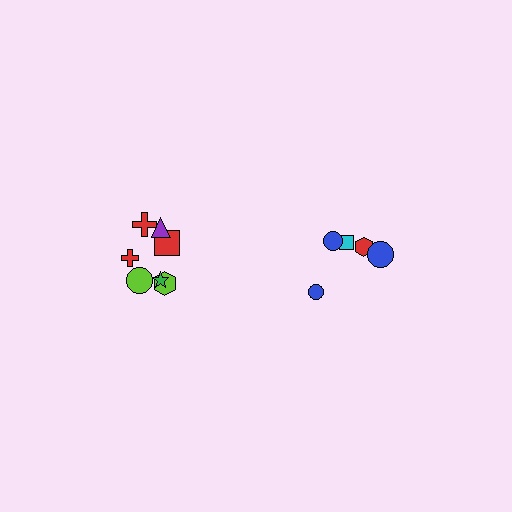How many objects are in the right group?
There are 5 objects.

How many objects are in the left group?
There are 7 objects.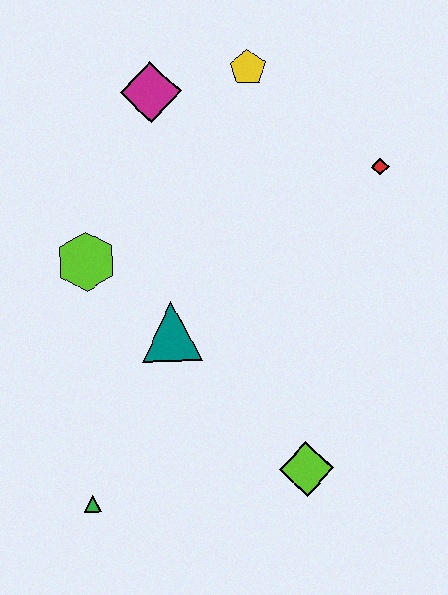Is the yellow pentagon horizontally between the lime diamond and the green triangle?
Yes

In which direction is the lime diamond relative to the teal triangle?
The lime diamond is below the teal triangle.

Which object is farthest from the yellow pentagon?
The green triangle is farthest from the yellow pentagon.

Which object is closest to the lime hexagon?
The teal triangle is closest to the lime hexagon.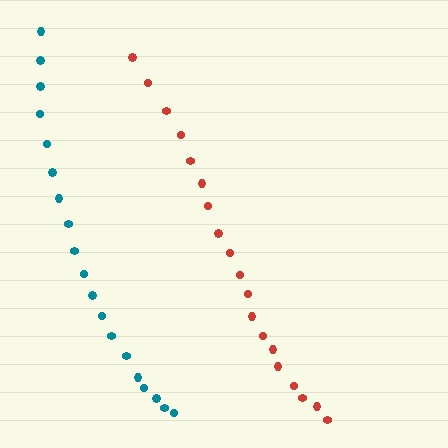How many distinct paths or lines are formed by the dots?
There are 2 distinct paths.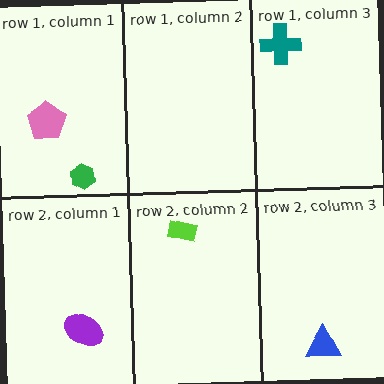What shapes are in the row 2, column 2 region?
The lime rectangle.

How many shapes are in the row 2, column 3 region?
1.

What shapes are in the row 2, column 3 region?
The blue triangle.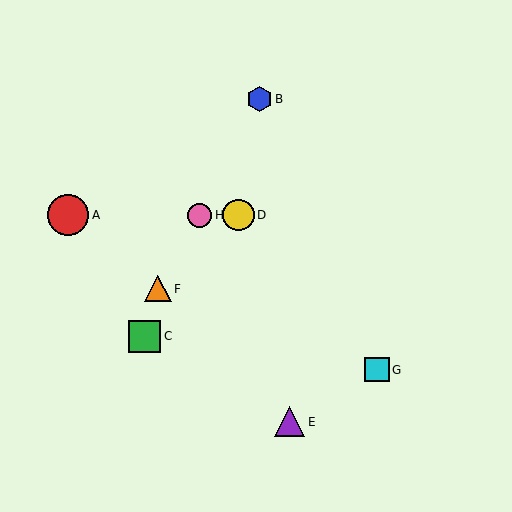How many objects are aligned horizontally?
3 objects (A, D, H) are aligned horizontally.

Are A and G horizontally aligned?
No, A is at y≈215 and G is at y≈370.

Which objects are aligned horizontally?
Objects A, D, H are aligned horizontally.